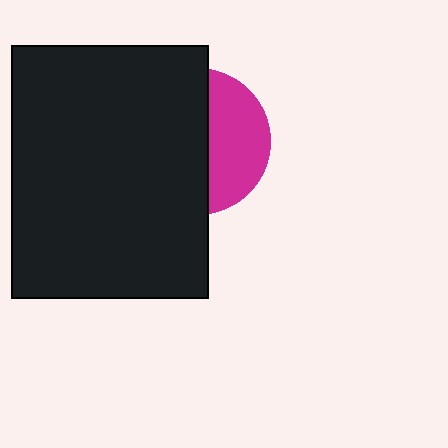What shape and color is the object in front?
The object in front is a black rectangle.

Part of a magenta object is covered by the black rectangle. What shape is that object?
It is a circle.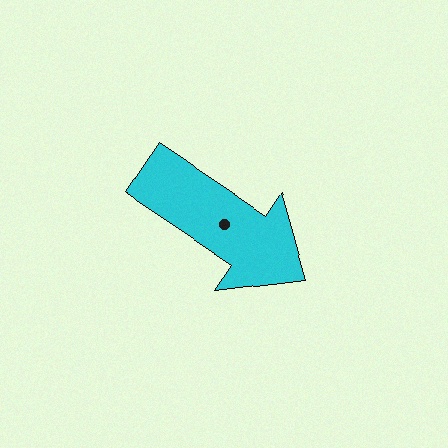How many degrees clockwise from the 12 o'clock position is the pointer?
Approximately 124 degrees.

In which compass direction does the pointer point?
Southeast.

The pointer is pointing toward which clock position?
Roughly 4 o'clock.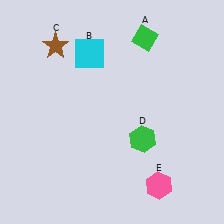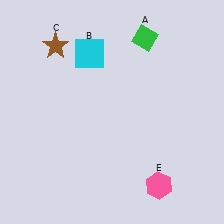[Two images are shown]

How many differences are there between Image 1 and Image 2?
There is 1 difference between the two images.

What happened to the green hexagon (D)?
The green hexagon (D) was removed in Image 2. It was in the bottom-right area of Image 1.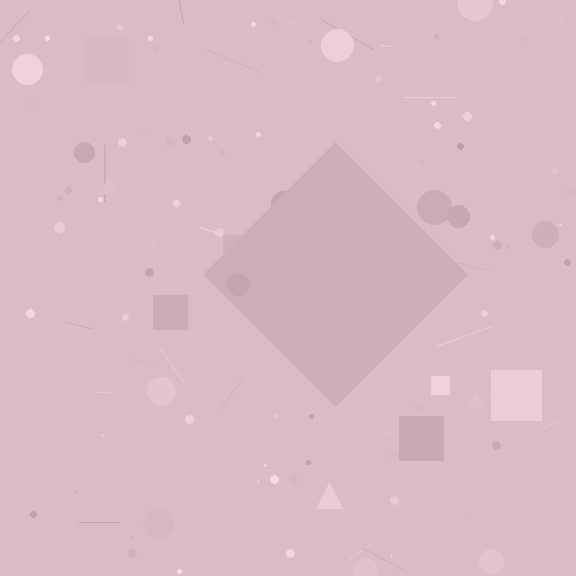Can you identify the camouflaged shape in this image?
The camouflaged shape is a diamond.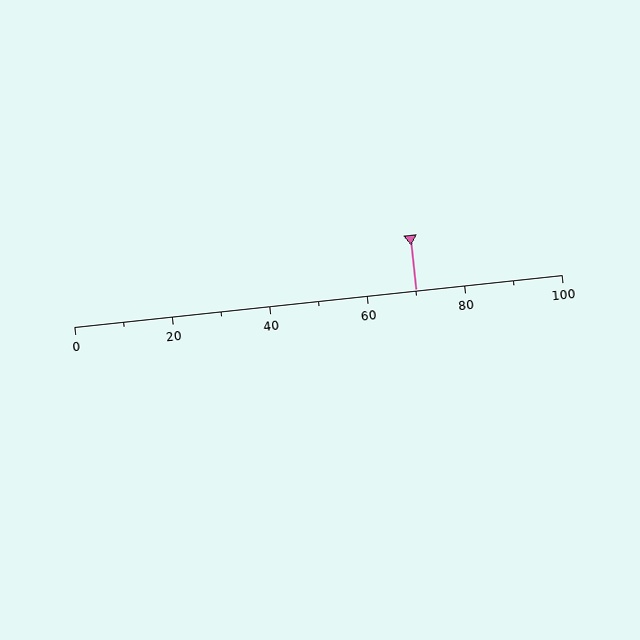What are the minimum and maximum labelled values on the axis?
The axis runs from 0 to 100.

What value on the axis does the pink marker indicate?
The marker indicates approximately 70.